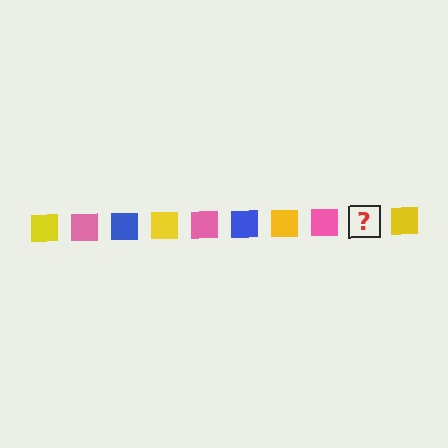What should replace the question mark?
The question mark should be replaced with a blue square.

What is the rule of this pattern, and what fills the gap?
The rule is that the pattern cycles through yellow, pink, blue squares. The gap should be filled with a blue square.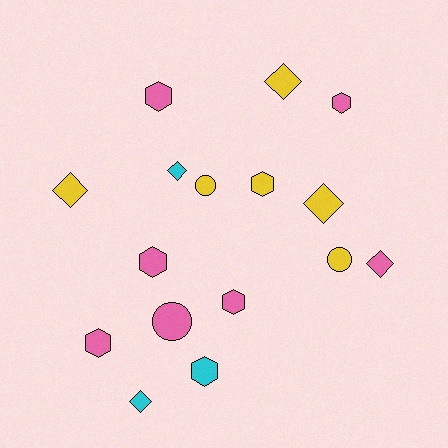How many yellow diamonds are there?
There are 3 yellow diamonds.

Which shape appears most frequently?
Hexagon, with 7 objects.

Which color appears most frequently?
Pink, with 7 objects.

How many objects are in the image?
There are 16 objects.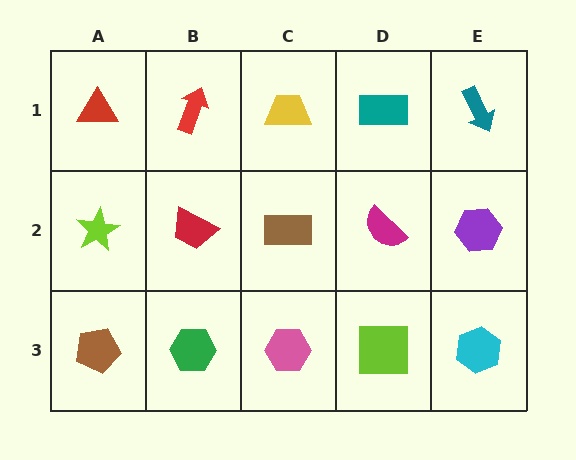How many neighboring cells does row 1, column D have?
3.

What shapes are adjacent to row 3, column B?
A red trapezoid (row 2, column B), a brown pentagon (row 3, column A), a pink hexagon (row 3, column C).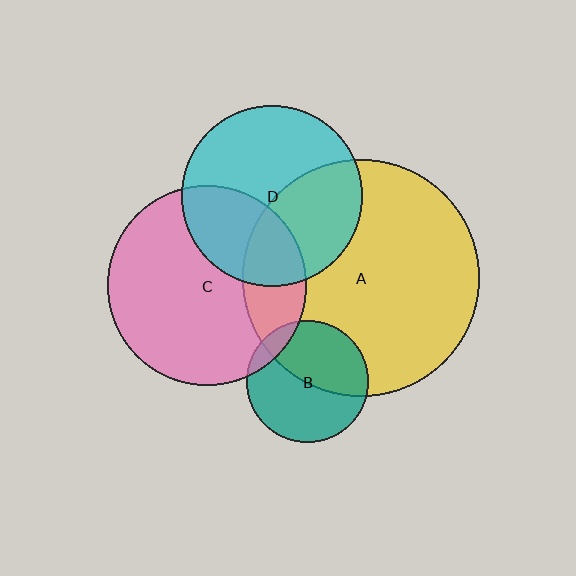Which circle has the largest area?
Circle A (yellow).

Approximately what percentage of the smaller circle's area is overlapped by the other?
Approximately 10%.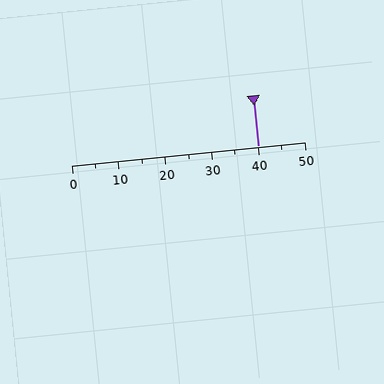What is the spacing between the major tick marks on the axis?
The major ticks are spaced 10 apart.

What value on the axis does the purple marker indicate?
The marker indicates approximately 40.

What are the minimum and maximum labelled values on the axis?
The axis runs from 0 to 50.